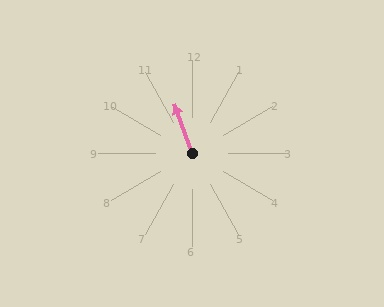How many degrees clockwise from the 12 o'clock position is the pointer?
Approximately 340 degrees.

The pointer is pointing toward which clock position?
Roughly 11 o'clock.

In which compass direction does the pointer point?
North.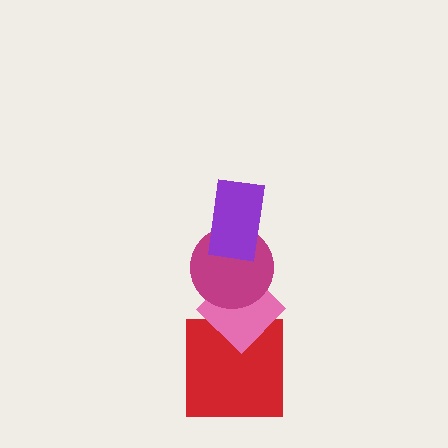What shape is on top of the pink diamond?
The magenta circle is on top of the pink diamond.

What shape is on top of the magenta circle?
The purple rectangle is on top of the magenta circle.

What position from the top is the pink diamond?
The pink diamond is 3rd from the top.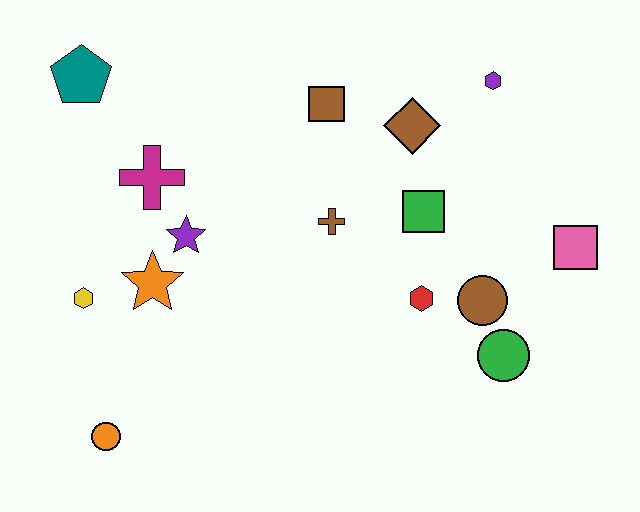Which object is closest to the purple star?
The orange star is closest to the purple star.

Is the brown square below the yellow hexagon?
No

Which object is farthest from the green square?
The orange circle is farthest from the green square.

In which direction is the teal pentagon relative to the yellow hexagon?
The teal pentagon is above the yellow hexagon.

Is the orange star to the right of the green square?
No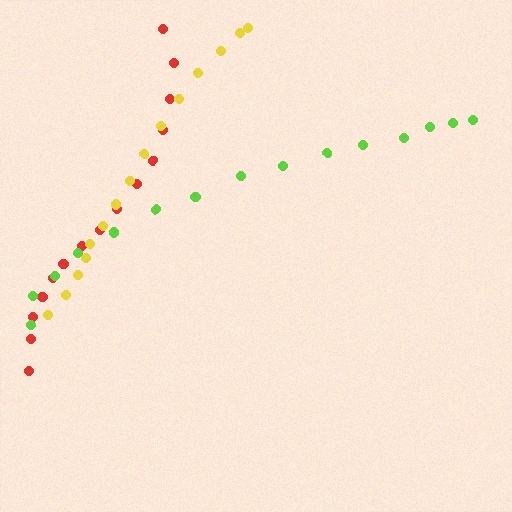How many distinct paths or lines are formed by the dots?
There are 3 distinct paths.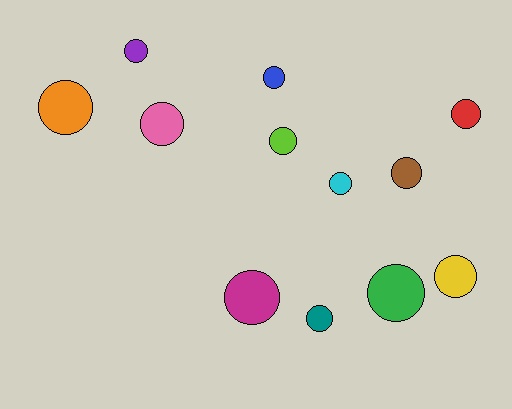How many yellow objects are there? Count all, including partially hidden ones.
There is 1 yellow object.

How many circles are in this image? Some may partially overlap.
There are 12 circles.